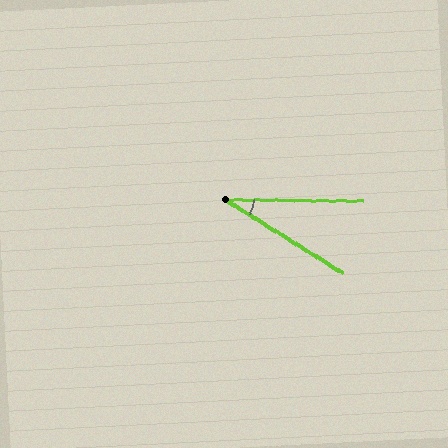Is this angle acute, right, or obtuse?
It is acute.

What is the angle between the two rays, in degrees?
Approximately 31 degrees.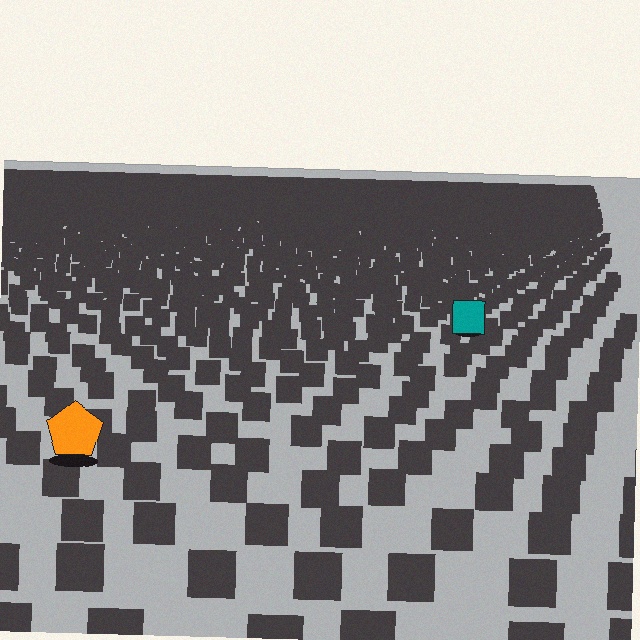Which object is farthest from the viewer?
The teal square is farthest from the viewer. It appears smaller and the ground texture around it is denser.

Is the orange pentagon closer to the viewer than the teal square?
Yes. The orange pentagon is closer — you can tell from the texture gradient: the ground texture is coarser near it.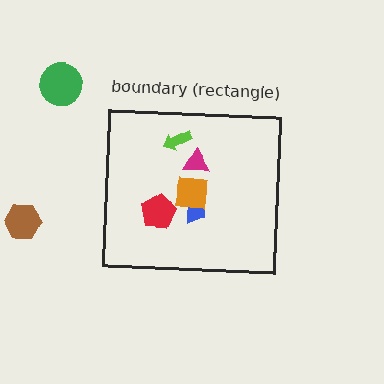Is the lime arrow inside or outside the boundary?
Inside.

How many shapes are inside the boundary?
5 inside, 2 outside.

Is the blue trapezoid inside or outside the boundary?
Inside.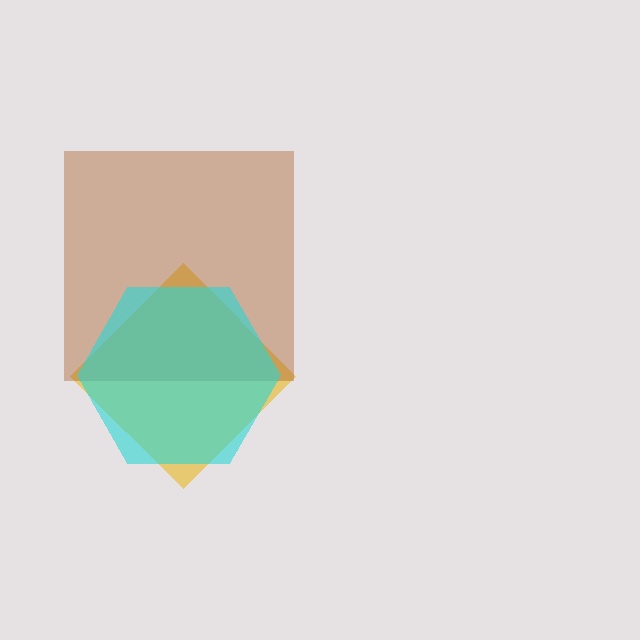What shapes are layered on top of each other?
The layered shapes are: a yellow diamond, a brown square, a cyan hexagon.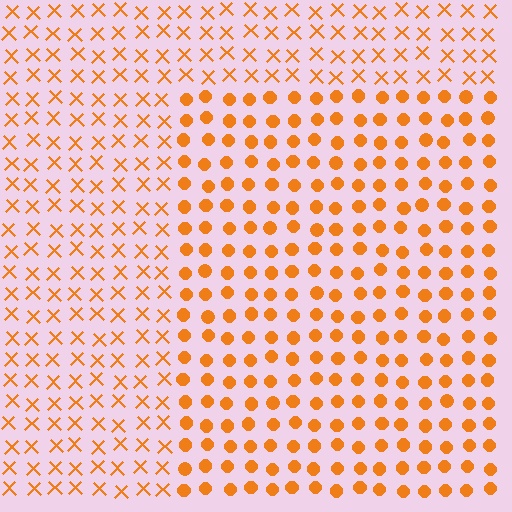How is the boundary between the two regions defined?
The boundary is defined by a change in element shape: circles inside vs. X marks outside. All elements share the same color and spacing.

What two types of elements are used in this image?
The image uses circles inside the rectangle region and X marks outside it.